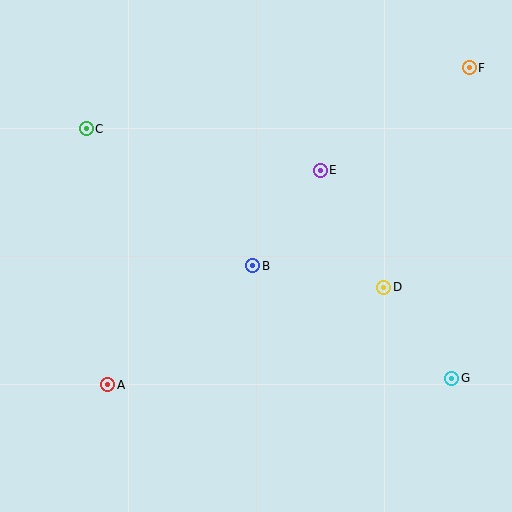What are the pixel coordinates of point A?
Point A is at (108, 385).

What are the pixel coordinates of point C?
Point C is at (86, 129).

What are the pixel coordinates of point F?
Point F is at (469, 68).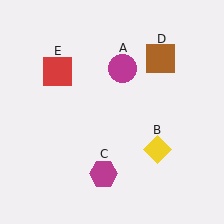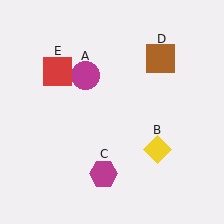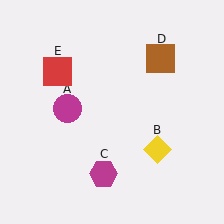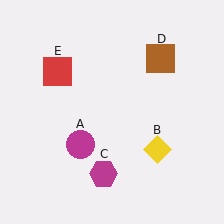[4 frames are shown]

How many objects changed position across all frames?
1 object changed position: magenta circle (object A).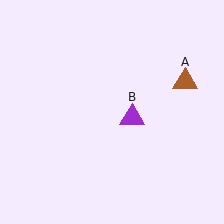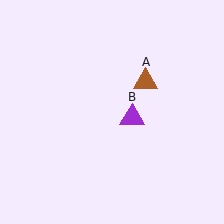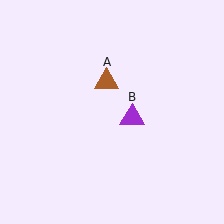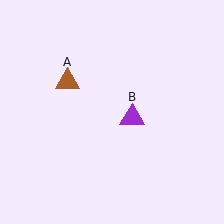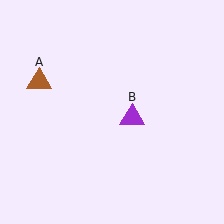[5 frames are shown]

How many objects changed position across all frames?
1 object changed position: brown triangle (object A).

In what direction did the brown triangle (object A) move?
The brown triangle (object A) moved left.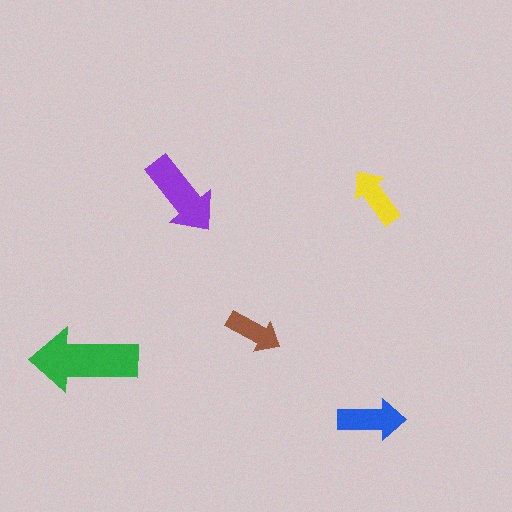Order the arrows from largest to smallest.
the green one, the purple one, the blue one, the yellow one, the brown one.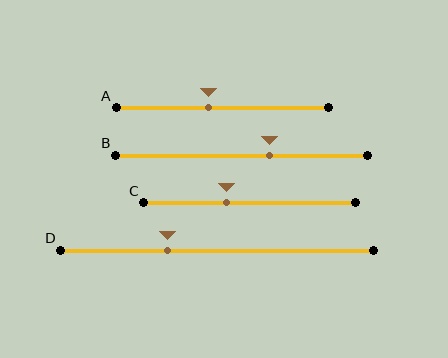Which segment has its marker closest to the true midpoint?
Segment A has its marker closest to the true midpoint.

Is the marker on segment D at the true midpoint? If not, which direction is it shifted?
No, the marker on segment D is shifted to the left by about 16% of the segment length.